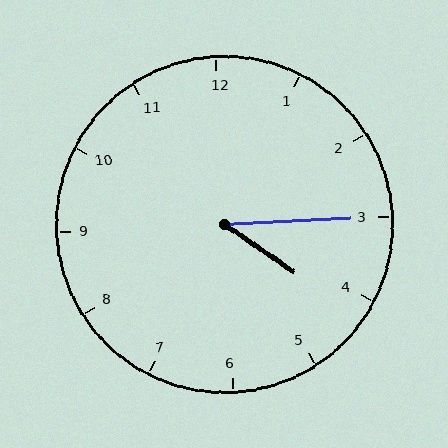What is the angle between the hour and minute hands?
Approximately 38 degrees.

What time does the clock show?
4:15.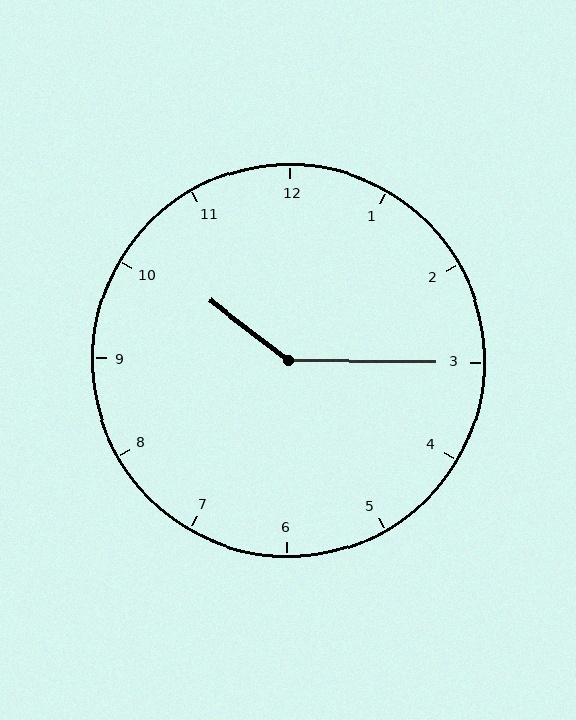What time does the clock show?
10:15.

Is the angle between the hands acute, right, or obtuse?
It is obtuse.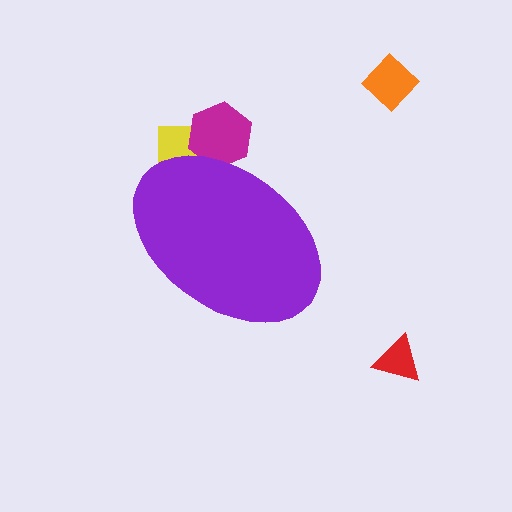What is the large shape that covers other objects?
A purple ellipse.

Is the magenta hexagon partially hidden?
Yes, the magenta hexagon is partially hidden behind the purple ellipse.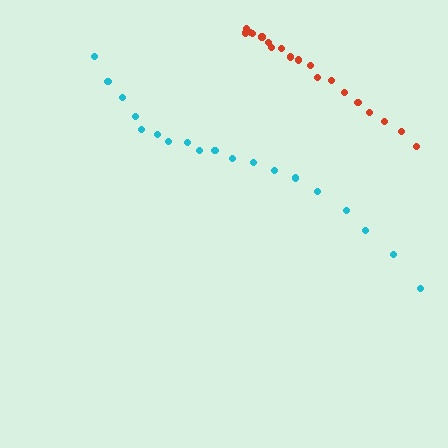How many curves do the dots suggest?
There are 2 distinct paths.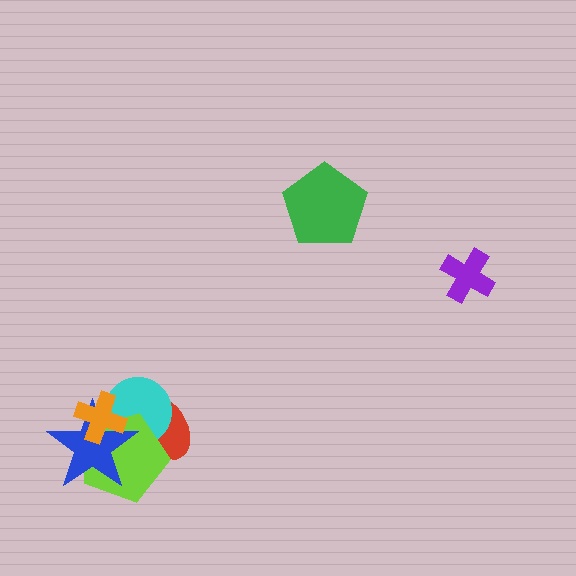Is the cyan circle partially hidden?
Yes, it is partially covered by another shape.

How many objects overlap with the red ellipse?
3 objects overlap with the red ellipse.